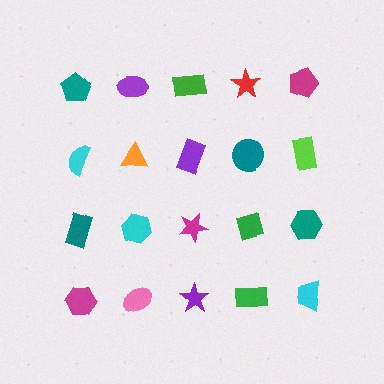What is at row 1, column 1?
A teal pentagon.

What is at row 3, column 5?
A teal hexagon.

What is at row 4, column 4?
A green rectangle.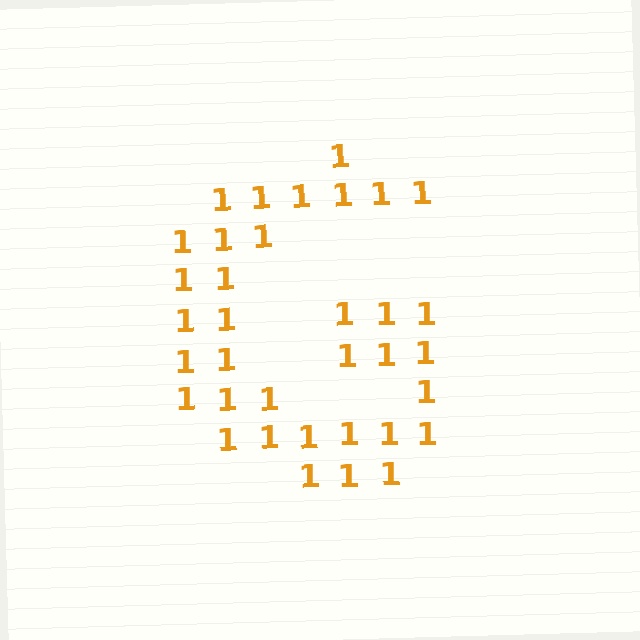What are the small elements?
The small elements are digit 1's.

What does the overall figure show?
The overall figure shows the letter G.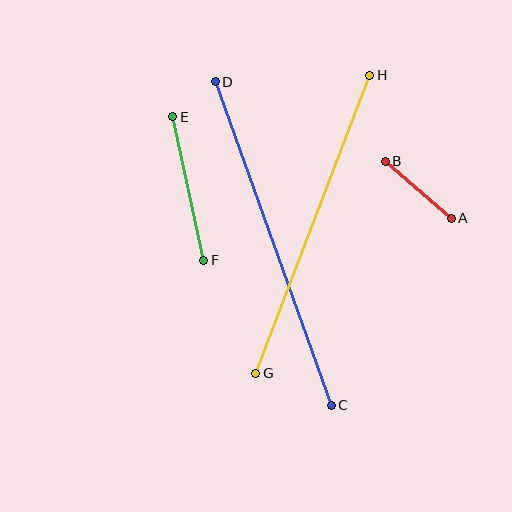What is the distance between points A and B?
The distance is approximately 87 pixels.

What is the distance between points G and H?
The distance is approximately 319 pixels.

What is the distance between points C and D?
The distance is approximately 344 pixels.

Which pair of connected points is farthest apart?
Points C and D are farthest apart.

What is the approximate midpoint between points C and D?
The midpoint is at approximately (273, 243) pixels.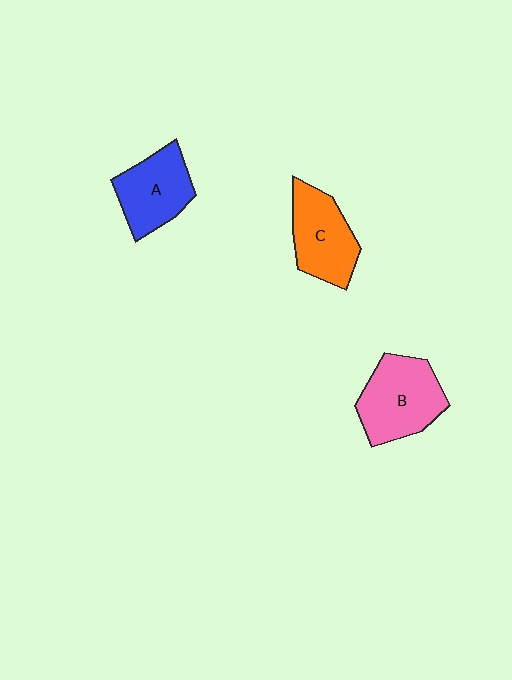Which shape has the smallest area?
Shape A (blue).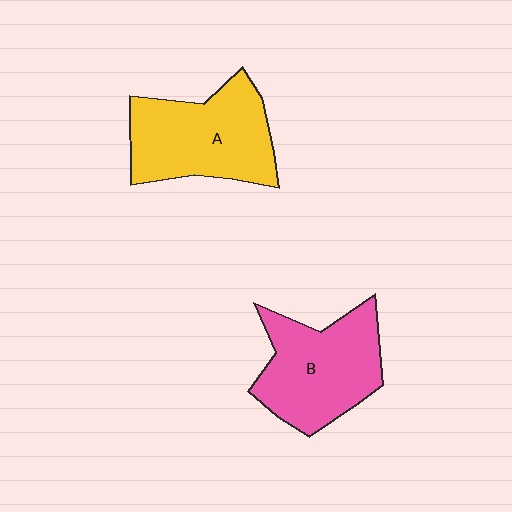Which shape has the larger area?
Shape A (yellow).